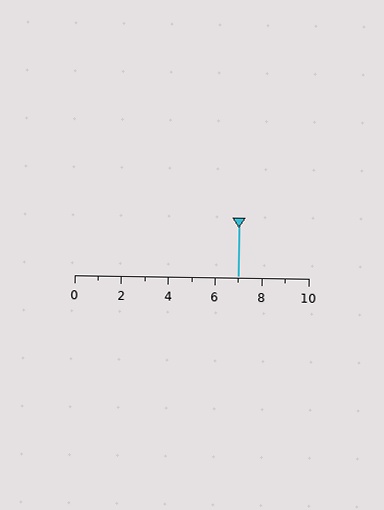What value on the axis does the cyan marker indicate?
The marker indicates approximately 7.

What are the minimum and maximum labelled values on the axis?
The axis runs from 0 to 10.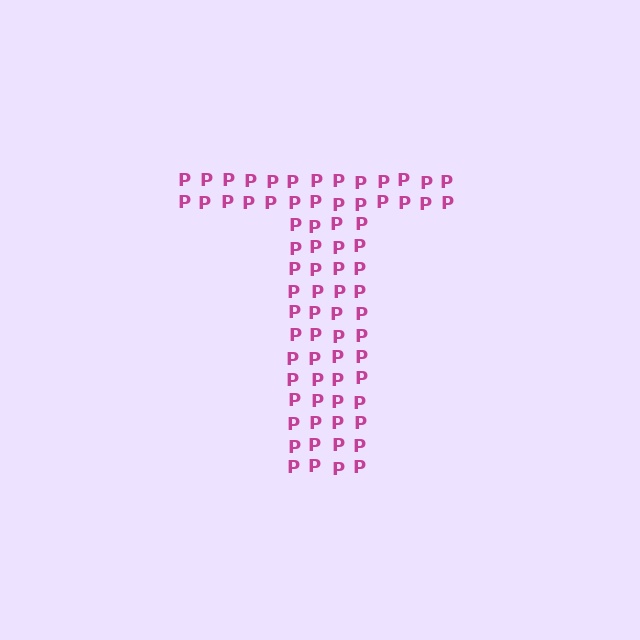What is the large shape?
The large shape is the letter T.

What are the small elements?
The small elements are letter P's.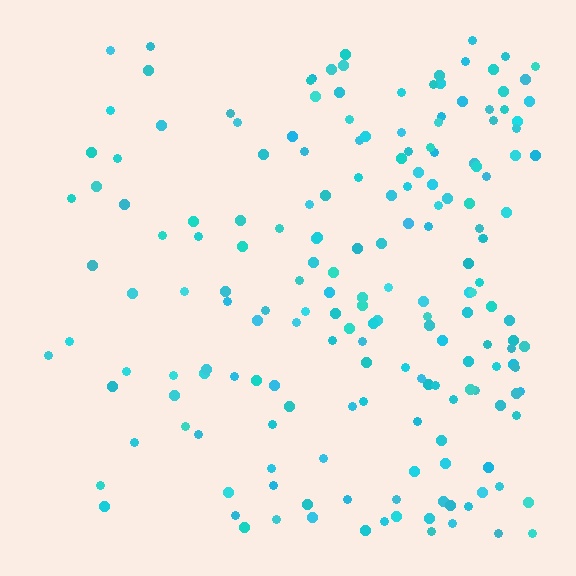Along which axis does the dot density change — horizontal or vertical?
Horizontal.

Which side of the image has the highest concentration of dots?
The right.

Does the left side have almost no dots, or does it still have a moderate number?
Still a moderate number, just noticeably fewer than the right.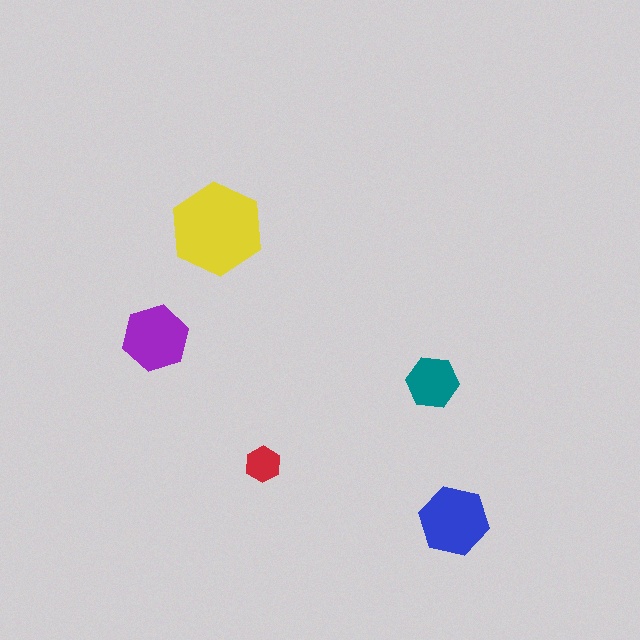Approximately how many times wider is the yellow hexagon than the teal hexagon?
About 2 times wider.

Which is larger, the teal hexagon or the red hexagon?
The teal one.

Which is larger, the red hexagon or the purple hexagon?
The purple one.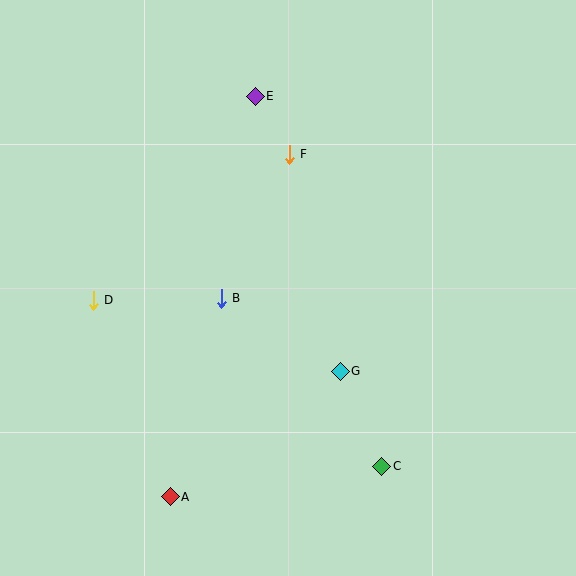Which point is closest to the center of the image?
Point B at (221, 298) is closest to the center.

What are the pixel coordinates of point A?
Point A is at (170, 497).